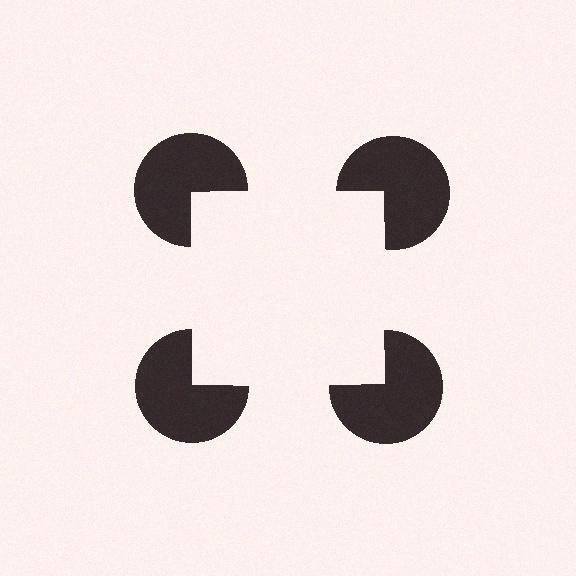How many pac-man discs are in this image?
There are 4 — one at each vertex of the illusory square.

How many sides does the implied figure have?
4 sides.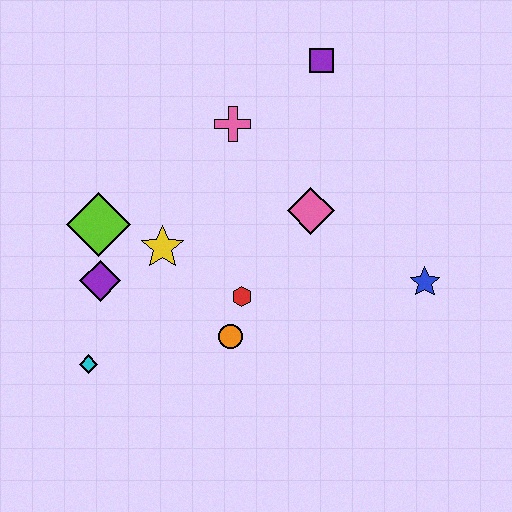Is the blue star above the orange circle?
Yes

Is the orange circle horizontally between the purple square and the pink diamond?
No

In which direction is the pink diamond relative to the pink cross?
The pink diamond is below the pink cross.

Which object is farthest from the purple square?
The cyan diamond is farthest from the purple square.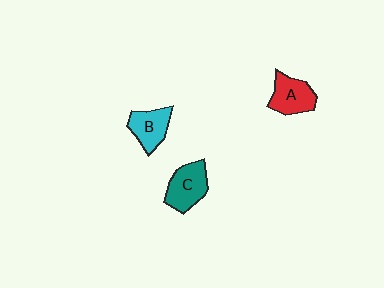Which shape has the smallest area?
Shape B (cyan).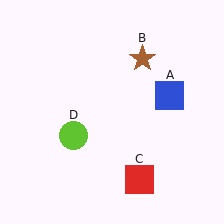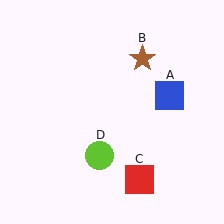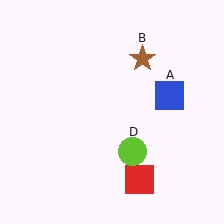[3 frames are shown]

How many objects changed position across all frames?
1 object changed position: lime circle (object D).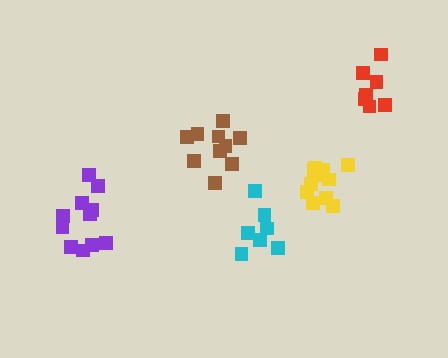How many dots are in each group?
Group 1: 7 dots, Group 2: 7 dots, Group 3: 10 dots, Group 4: 11 dots, Group 5: 11 dots (46 total).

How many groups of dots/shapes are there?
There are 5 groups.